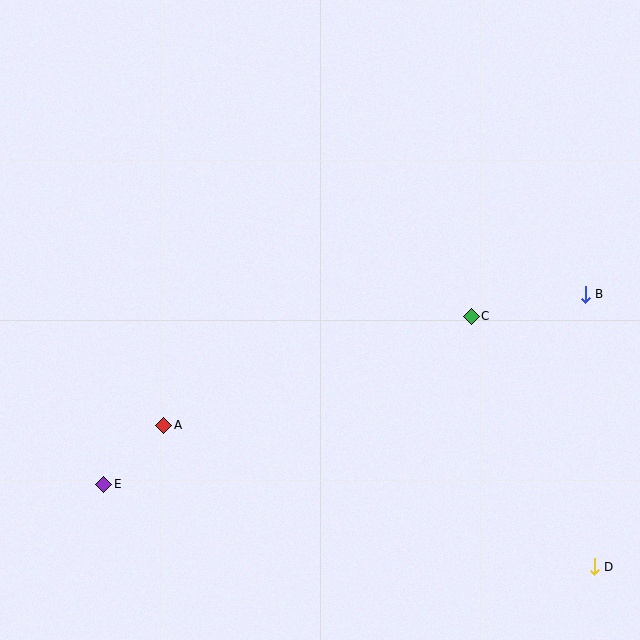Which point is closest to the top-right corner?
Point B is closest to the top-right corner.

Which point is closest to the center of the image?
Point C at (471, 316) is closest to the center.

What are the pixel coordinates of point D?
Point D is at (594, 567).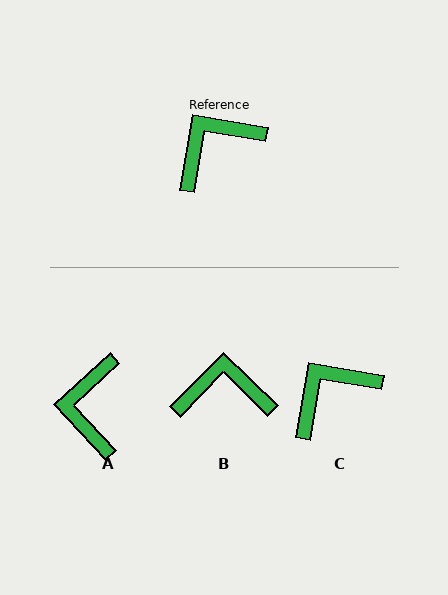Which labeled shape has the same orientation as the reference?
C.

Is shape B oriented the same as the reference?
No, it is off by about 35 degrees.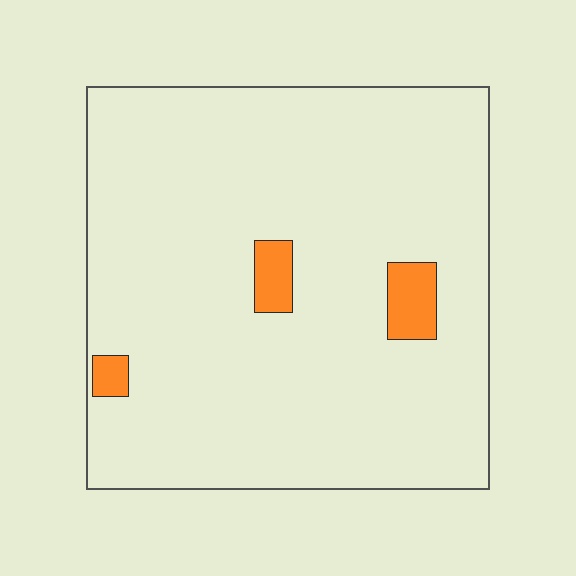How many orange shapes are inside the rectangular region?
3.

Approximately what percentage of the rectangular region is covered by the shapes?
Approximately 5%.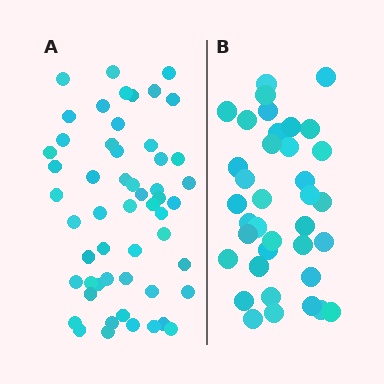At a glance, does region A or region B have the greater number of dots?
Region A (the left region) has more dots.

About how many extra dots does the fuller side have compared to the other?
Region A has approximately 15 more dots than region B.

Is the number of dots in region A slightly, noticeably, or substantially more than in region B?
Region A has substantially more. The ratio is roughly 1.5 to 1.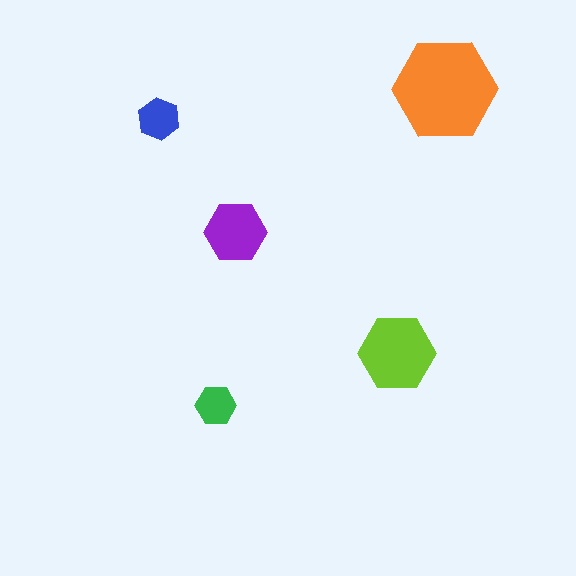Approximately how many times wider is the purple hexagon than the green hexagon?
About 1.5 times wider.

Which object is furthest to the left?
The blue hexagon is leftmost.